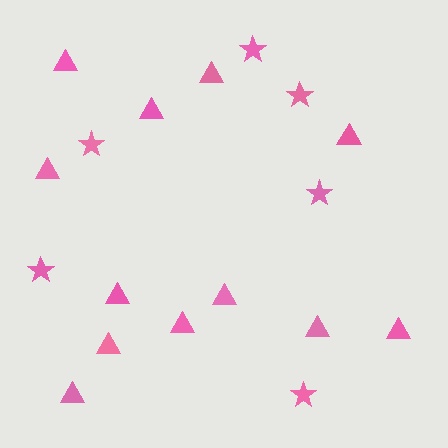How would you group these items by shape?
There are 2 groups: one group of stars (6) and one group of triangles (12).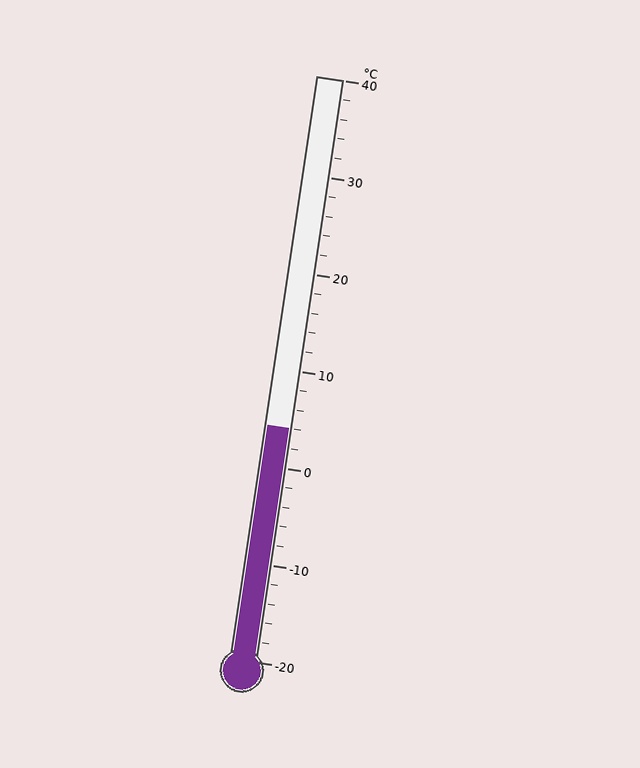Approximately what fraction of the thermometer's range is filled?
The thermometer is filled to approximately 40% of its range.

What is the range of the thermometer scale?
The thermometer scale ranges from -20°C to 40°C.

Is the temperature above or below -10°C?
The temperature is above -10°C.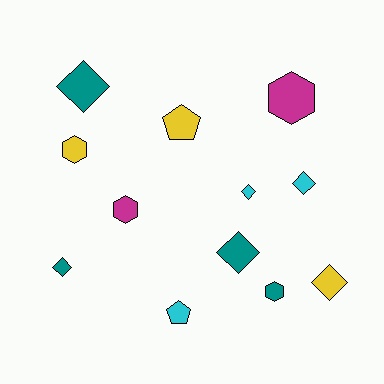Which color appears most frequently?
Teal, with 4 objects.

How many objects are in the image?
There are 12 objects.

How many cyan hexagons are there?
There are no cyan hexagons.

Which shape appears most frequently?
Diamond, with 6 objects.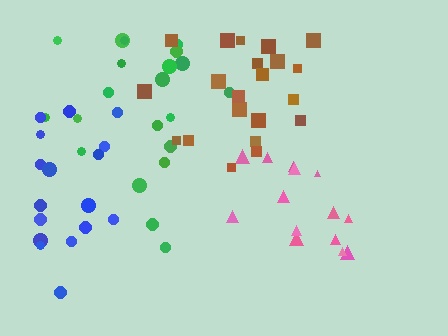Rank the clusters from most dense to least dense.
pink, brown, green, blue.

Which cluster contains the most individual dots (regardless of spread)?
Green (21).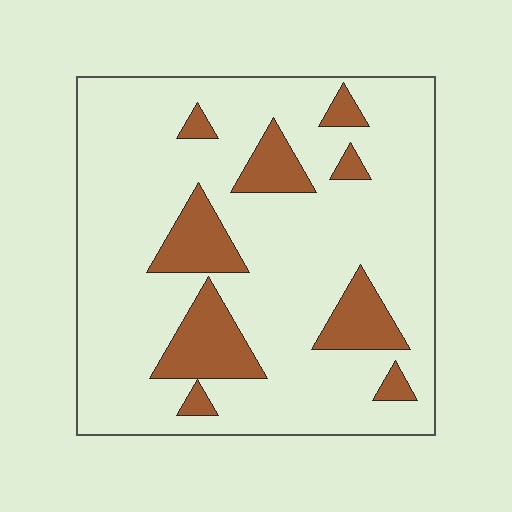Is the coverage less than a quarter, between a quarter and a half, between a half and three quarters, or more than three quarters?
Less than a quarter.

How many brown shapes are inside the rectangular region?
9.